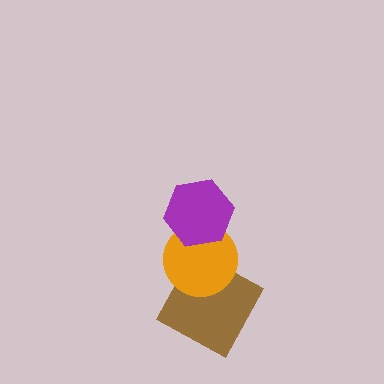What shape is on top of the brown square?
The orange circle is on top of the brown square.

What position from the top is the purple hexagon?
The purple hexagon is 1st from the top.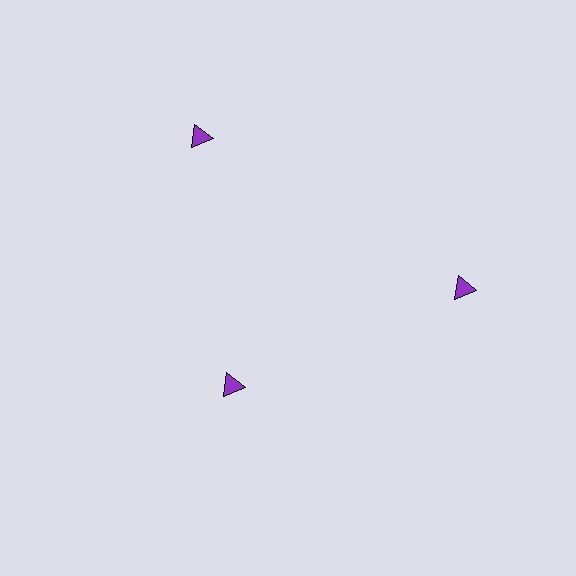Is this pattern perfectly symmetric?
No. The 3 purple triangles are arranged in a ring, but one element near the 7 o'clock position is pulled inward toward the center, breaking the 3-fold rotational symmetry.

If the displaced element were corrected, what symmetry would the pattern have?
It would have 3-fold rotational symmetry — the pattern would map onto itself every 120 degrees.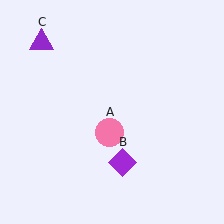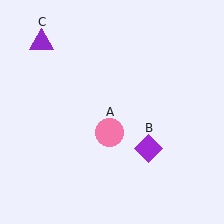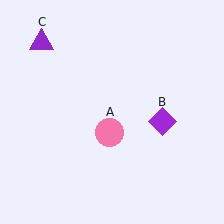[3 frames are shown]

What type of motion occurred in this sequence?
The purple diamond (object B) rotated counterclockwise around the center of the scene.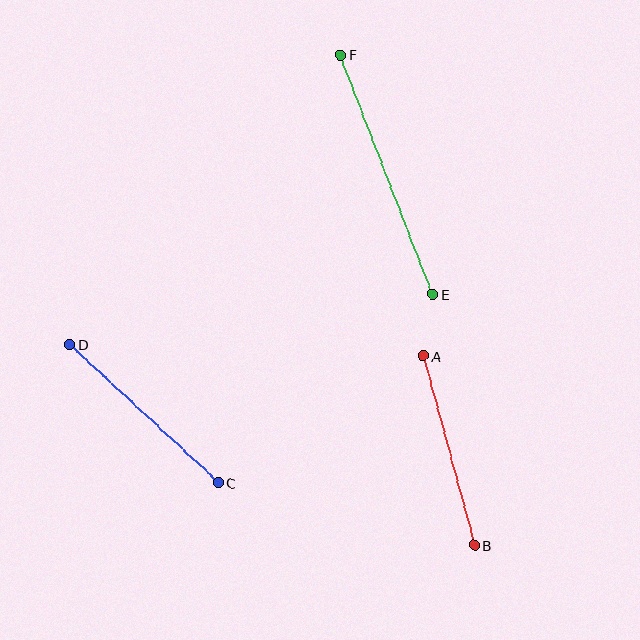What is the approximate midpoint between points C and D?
The midpoint is at approximately (144, 414) pixels.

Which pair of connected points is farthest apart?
Points E and F are farthest apart.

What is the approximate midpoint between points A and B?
The midpoint is at approximately (449, 451) pixels.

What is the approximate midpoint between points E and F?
The midpoint is at approximately (387, 175) pixels.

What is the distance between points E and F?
The distance is approximately 256 pixels.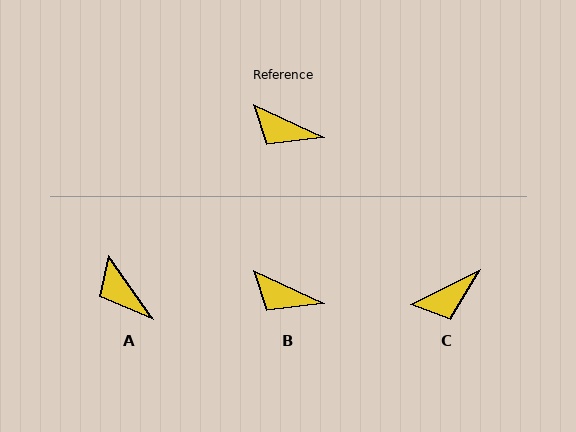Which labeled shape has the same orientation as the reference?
B.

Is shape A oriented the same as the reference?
No, it is off by about 31 degrees.